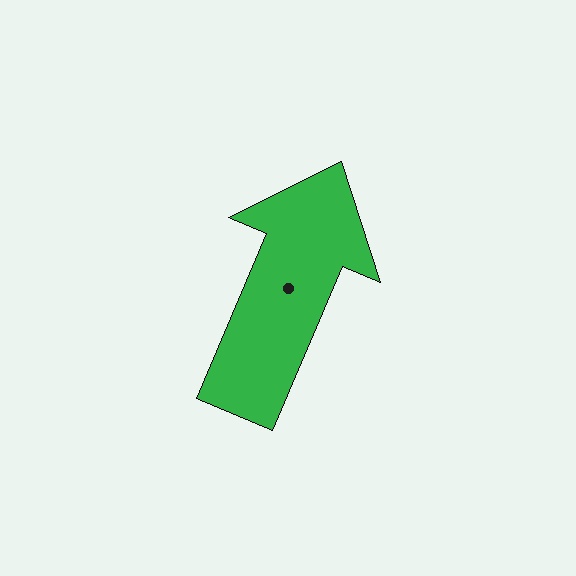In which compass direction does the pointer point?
Northeast.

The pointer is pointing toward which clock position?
Roughly 1 o'clock.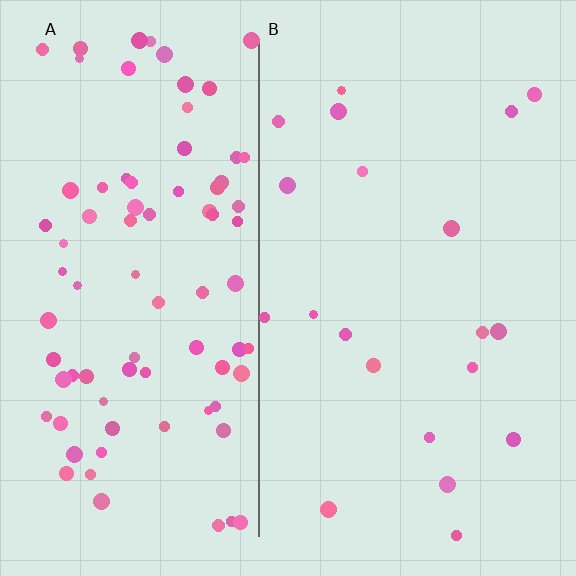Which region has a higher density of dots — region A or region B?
A (the left).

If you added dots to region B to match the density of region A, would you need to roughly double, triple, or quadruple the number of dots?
Approximately quadruple.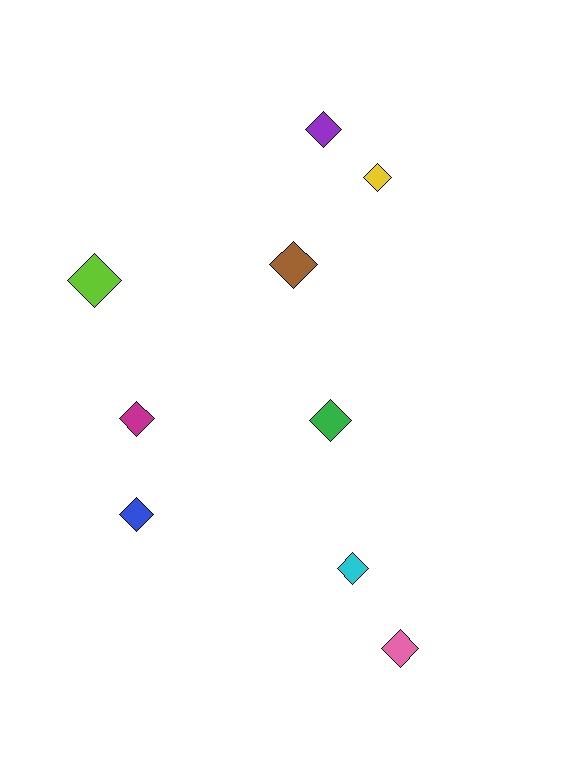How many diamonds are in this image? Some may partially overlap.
There are 9 diamonds.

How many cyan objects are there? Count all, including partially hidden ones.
There is 1 cyan object.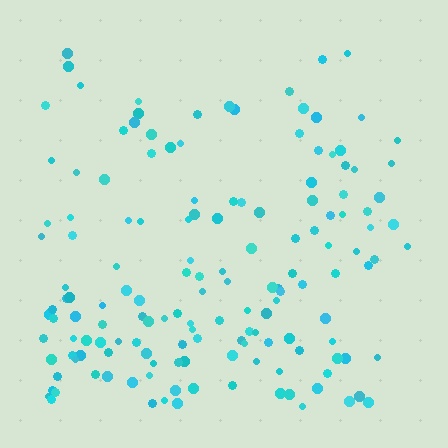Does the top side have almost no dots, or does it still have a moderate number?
Still a moderate number, just noticeably fewer than the bottom.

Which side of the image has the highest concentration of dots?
The bottom.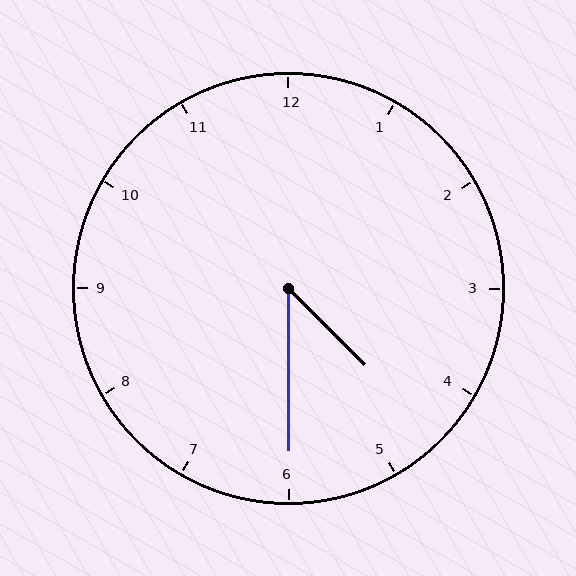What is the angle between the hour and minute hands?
Approximately 45 degrees.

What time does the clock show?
4:30.